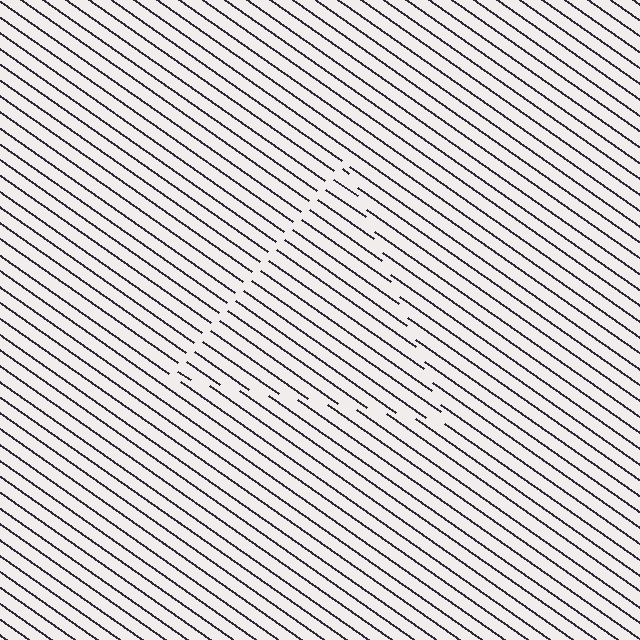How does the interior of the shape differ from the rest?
The interior of the shape contains the same grating, shifted by half a period — the contour is defined by the phase discontinuity where line-ends from the inner and outer gratings abut.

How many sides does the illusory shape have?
3 sides — the line-ends trace a triangle.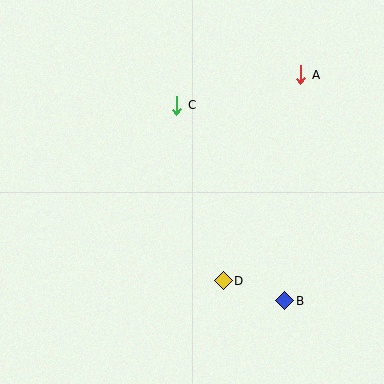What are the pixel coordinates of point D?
Point D is at (223, 281).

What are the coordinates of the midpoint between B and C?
The midpoint between B and C is at (231, 203).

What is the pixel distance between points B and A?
The distance between B and A is 226 pixels.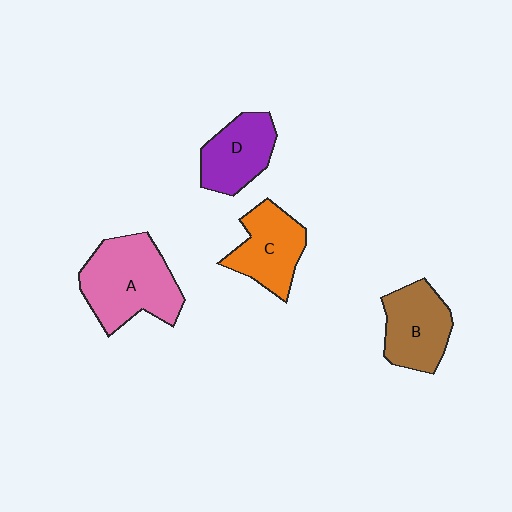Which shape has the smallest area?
Shape D (purple).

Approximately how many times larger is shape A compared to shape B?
Approximately 1.4 times.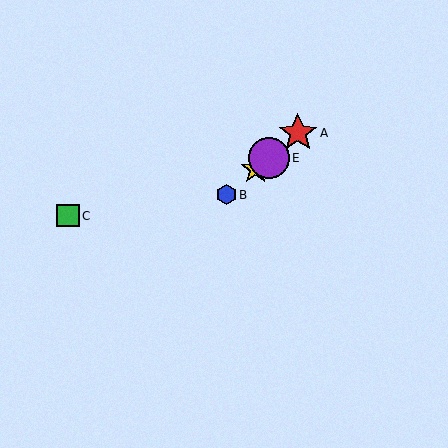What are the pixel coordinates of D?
Object D is at (256, 169).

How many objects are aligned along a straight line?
4 objects (A, B, D, E) are aligned along a straight line.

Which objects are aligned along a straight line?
Objects A, B, D, E are aligned along a straight line.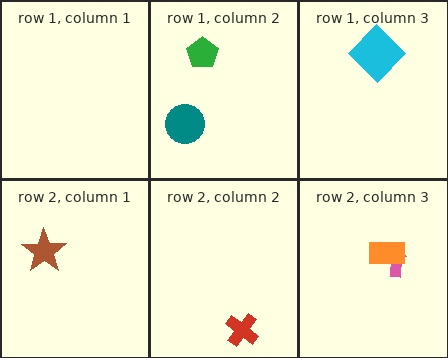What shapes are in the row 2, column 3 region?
The pink arrow, the orange rectangle.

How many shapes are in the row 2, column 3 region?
2.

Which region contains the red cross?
The row 2, column 2 region.